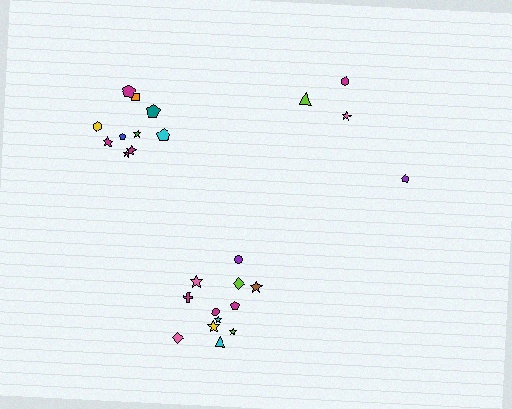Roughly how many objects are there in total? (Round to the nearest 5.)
Roughly 25 objects in total.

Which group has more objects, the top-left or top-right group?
The top-left group.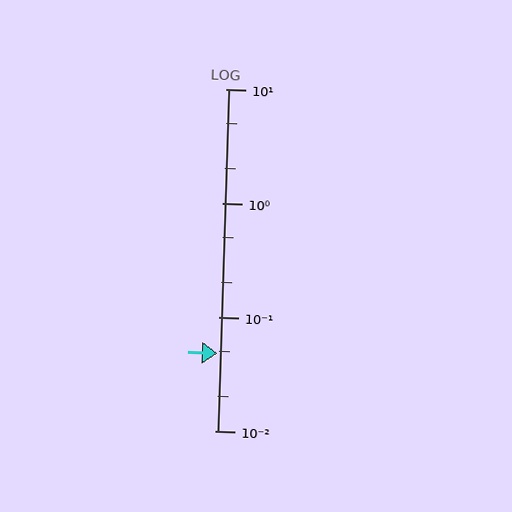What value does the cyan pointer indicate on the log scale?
The pointer indicates approximately 0.048.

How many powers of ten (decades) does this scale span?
The scale spans 3 decades, from 0.01 to 10.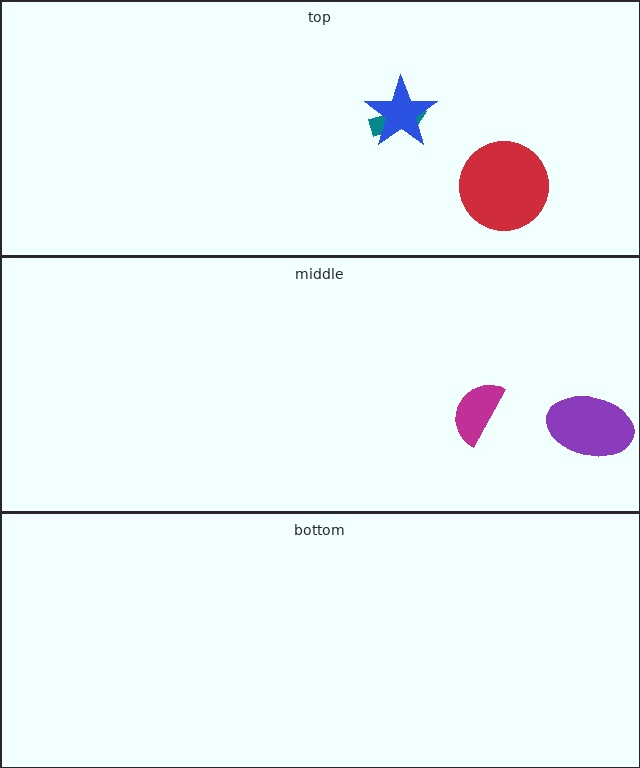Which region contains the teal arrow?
The top region.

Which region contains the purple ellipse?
The middle region.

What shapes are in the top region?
The teal arrow, the red circle, the blue star.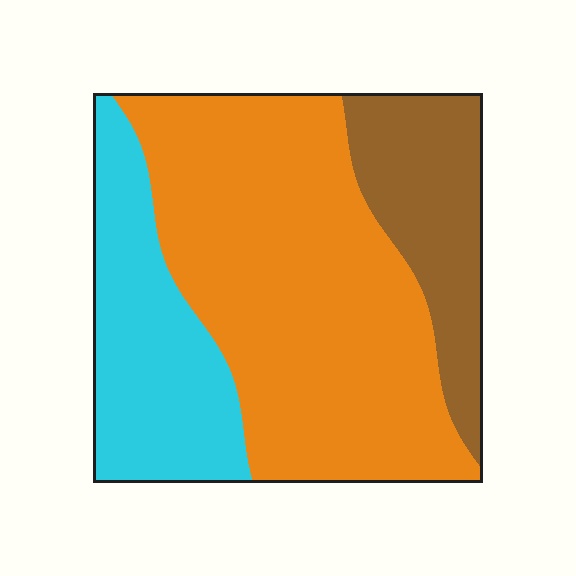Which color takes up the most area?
Orange, at roughly 55%.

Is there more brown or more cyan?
Cyan.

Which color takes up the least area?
Brown, at roughly 20%.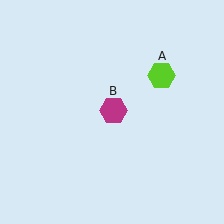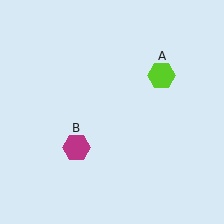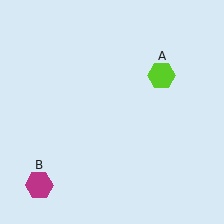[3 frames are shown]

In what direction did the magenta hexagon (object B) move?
The magenta hexagon (object B) moved down and to the left.